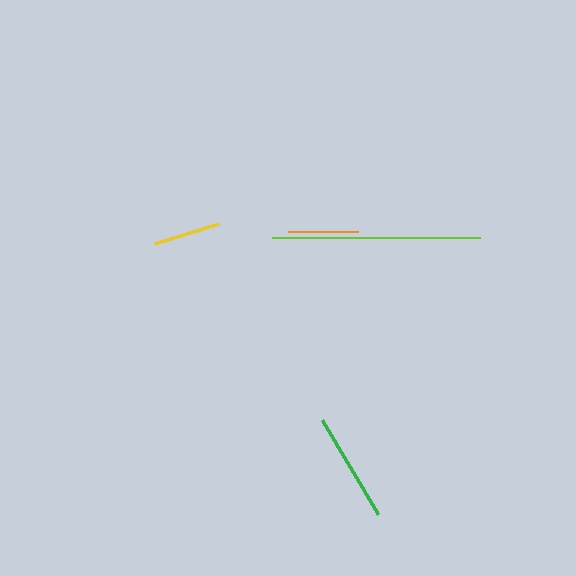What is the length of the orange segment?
The orange segment is approximately 70 pixels long.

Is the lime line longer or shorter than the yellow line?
The lime line is longer than the yellow line.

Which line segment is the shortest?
The yellow line is the shortest at approximately 67 pixels.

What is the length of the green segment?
The green segment is approximately 109 pixels long.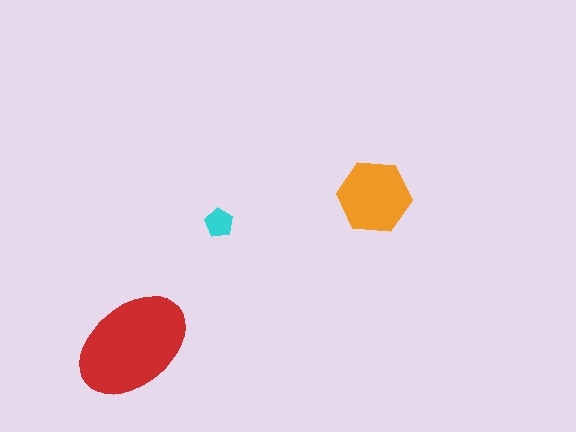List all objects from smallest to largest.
The cyan pentagon, the orange hexagon, the red ellipse.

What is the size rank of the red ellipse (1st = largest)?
1st.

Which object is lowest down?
The red ellipse is bottommost.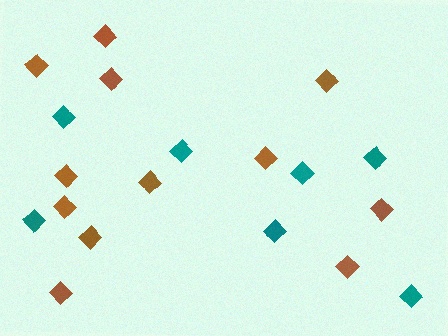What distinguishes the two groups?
There are 2 groups: one group of brown diamonds (12) and one group of teal diamonds (7).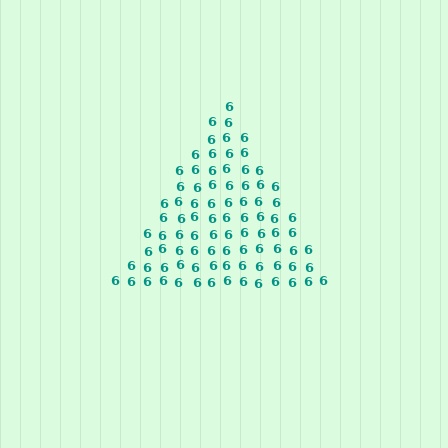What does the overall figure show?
The overall figure shows a triangle.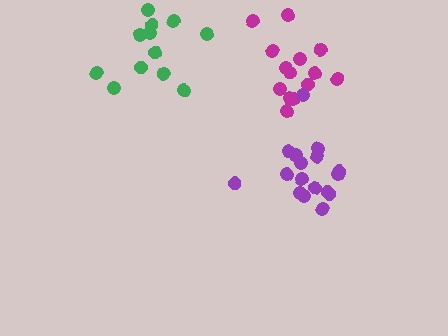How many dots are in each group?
Group 1: 14 dots, Group 2: 12 dots, Group 3: 17 dots (43 total).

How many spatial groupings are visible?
There are 3 spatial groupings.